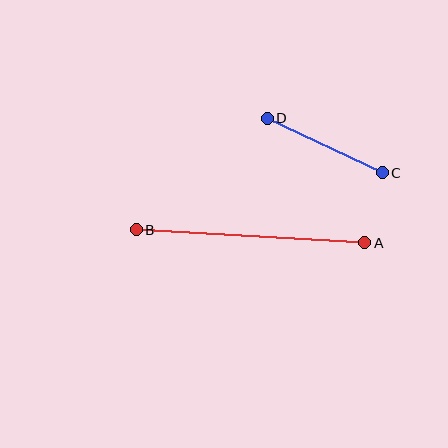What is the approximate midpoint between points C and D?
The midpoint is at approximately (325, 146) pixels.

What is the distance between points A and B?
The distance is approximately 229 pixels.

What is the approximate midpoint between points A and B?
The midpoint is at approximately (250, 236) pixels.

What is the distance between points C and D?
The distance is approximately 127 pixels.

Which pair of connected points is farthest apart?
Points A and B are farthest apart.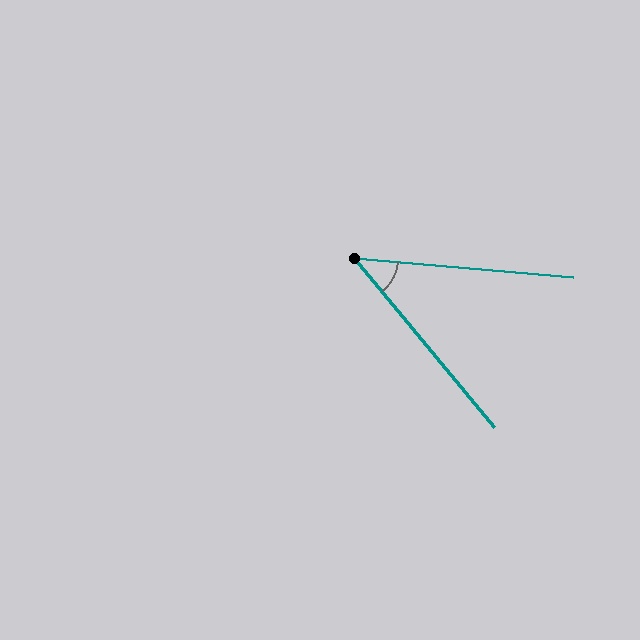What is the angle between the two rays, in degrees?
Approximately 45 degrees.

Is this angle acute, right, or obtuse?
It is acute.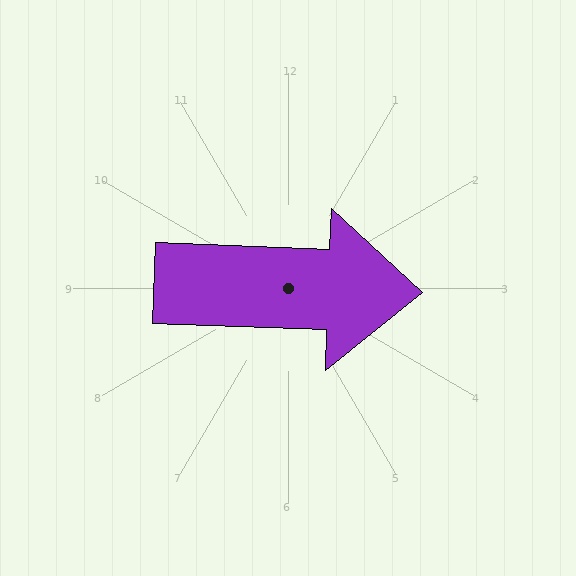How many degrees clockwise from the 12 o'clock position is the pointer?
Approximately 92 degrees.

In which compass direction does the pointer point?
East.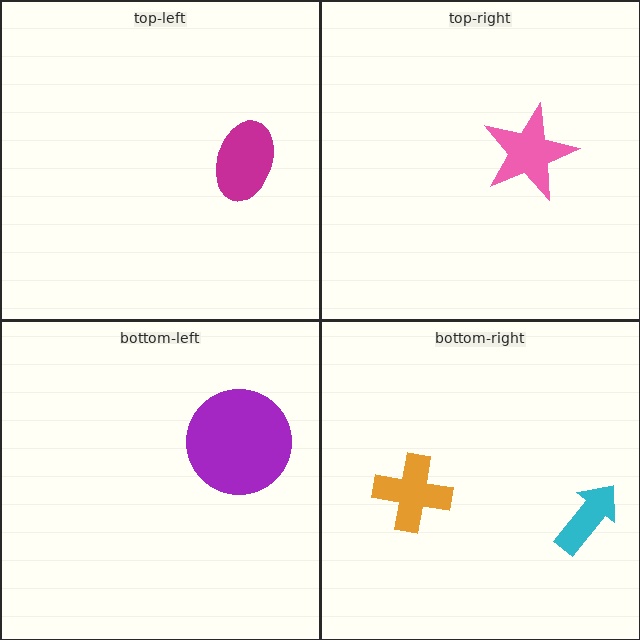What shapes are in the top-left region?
The magenta ellipse.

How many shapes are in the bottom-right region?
2.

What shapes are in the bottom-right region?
The cyan arrow, the orange cross.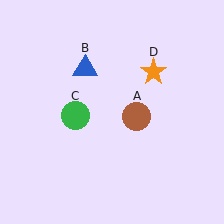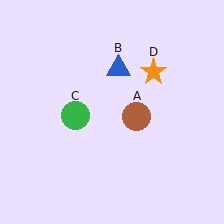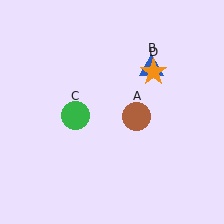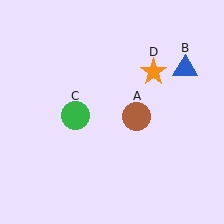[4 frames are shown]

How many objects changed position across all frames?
1 object changed position: blue triangle (object B).